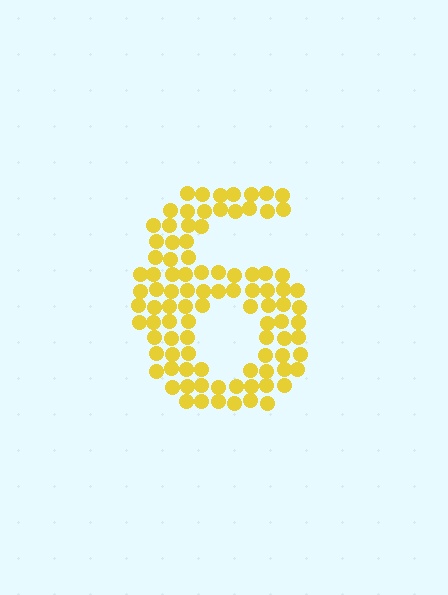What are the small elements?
The small elements are circles.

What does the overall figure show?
The overall figure shows the digit 6.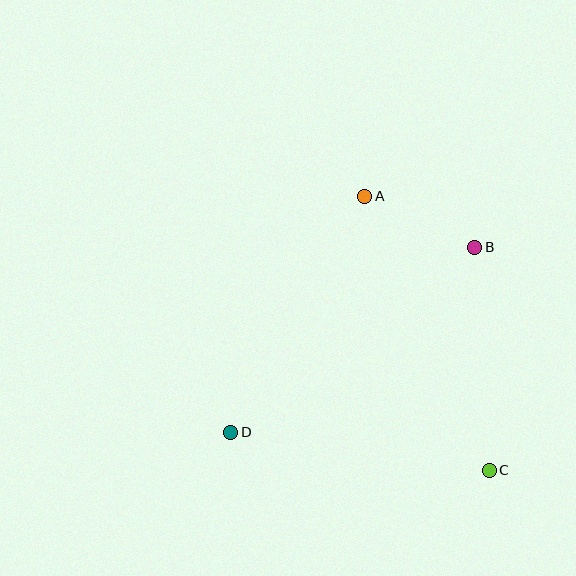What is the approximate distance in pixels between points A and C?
The distance between A and C is approximately 301 pixels.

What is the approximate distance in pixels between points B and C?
The distance between B and C is approximately 224 pixels.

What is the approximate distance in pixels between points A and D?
The distance between A and D is approximately 271 pixels.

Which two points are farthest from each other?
Points B and D are farthest from each other.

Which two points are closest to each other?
Points A and B are closest to each other.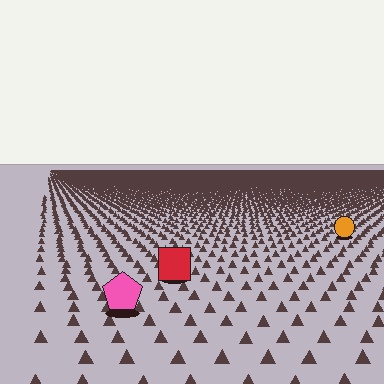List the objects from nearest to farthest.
From nearest to farthest: the pink pentagon, the red square, the orange circle.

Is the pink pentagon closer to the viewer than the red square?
Yes. The pink pentagon is closer — you can tell from the texture gradient: the ground texture is coarser near it.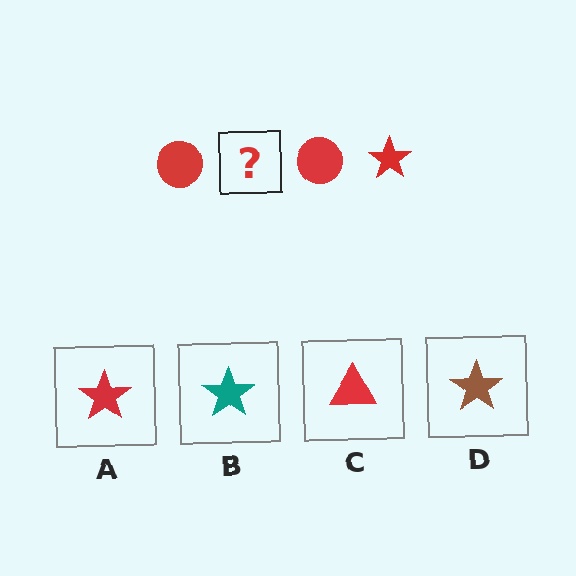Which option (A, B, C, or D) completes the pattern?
A.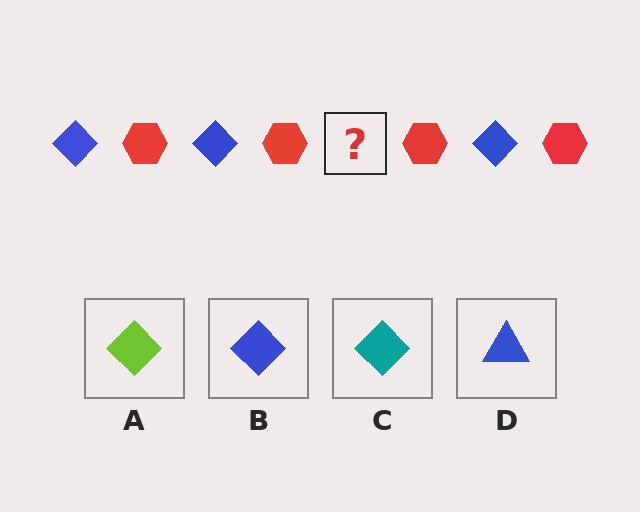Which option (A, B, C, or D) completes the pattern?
B.